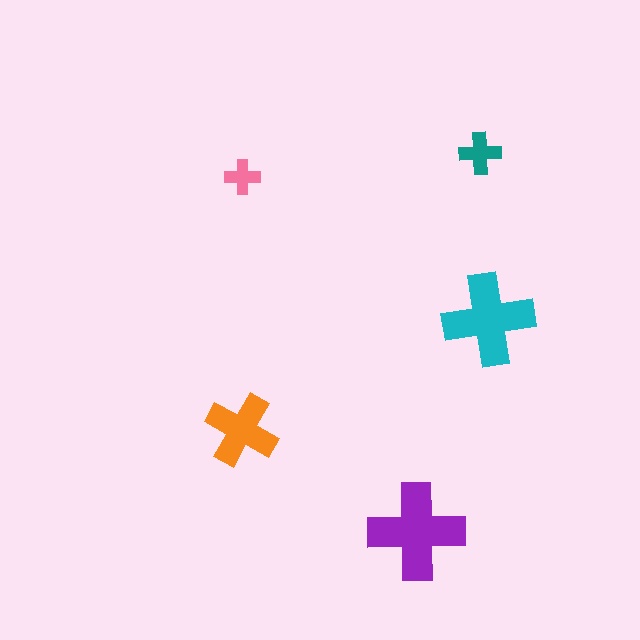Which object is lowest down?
The purple cross is bottommost.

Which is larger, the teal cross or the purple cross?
The purple one.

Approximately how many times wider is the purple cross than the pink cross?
About 3 times wider.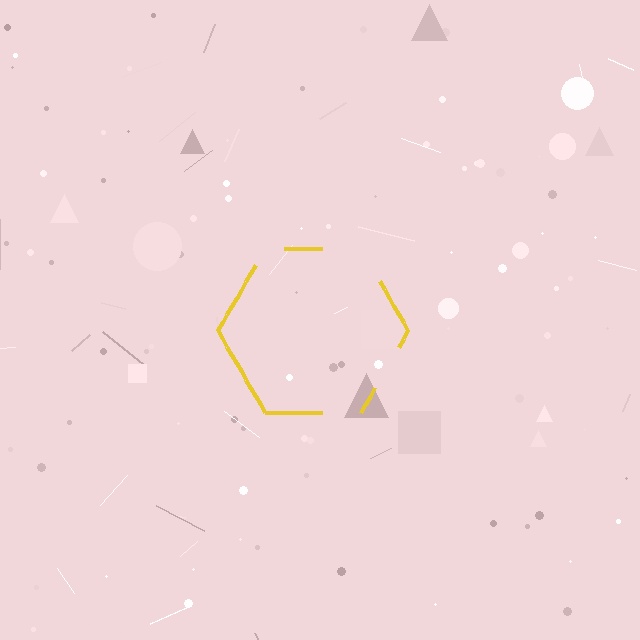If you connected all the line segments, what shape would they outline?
They would outline a hexagon.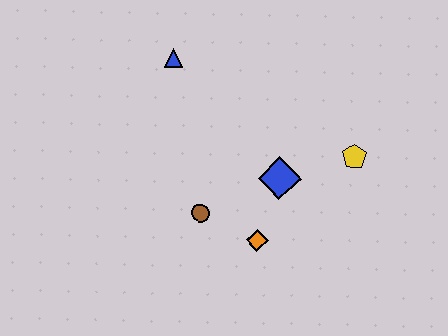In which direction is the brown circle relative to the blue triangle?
The brown circle is below the blue triangle.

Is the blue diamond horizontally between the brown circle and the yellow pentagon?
Yes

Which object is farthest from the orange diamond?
The blue triangle is farthest from the orange diamond.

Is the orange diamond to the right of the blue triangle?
Yes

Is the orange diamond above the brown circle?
No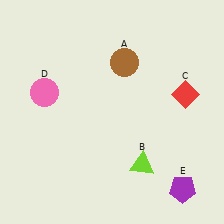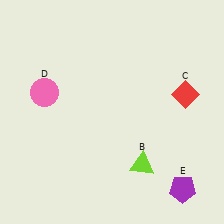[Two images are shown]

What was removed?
The brown circle (A) was removed in Image 2.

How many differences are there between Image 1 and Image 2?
There is 1 difference between the two images.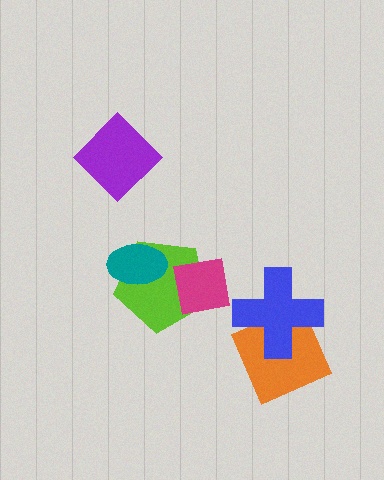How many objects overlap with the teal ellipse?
1 object overlaps with the teal ellipse.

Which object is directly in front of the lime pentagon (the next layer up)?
The magenta square is directly in front of the lime pentagon.